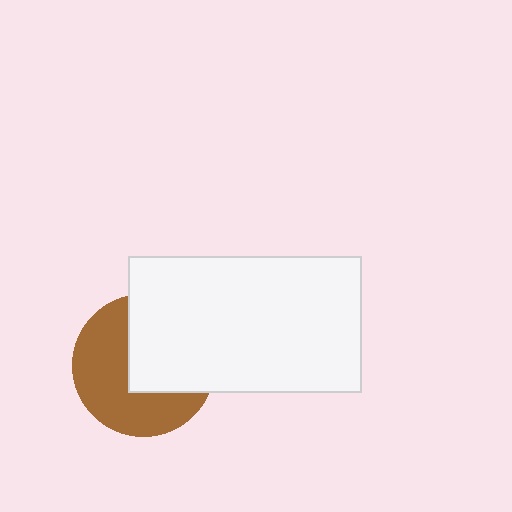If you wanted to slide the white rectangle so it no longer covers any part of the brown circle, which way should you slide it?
Slide it toward the upper-right — that is the most direct way to separate the two shapes.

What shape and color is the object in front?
The object in front is a white rectangle.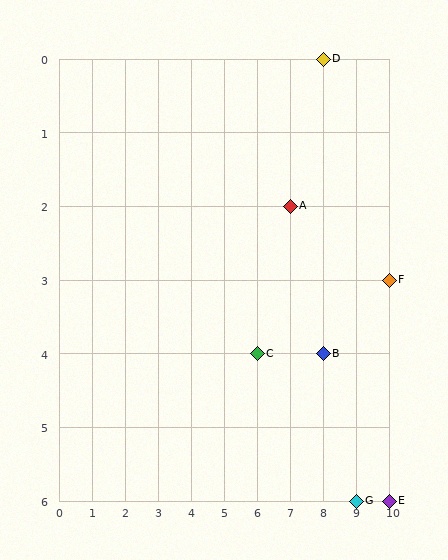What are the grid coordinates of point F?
Point F is at grid coordinates (10, 3).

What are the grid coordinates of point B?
Point B is at grid coordinates (8, 4).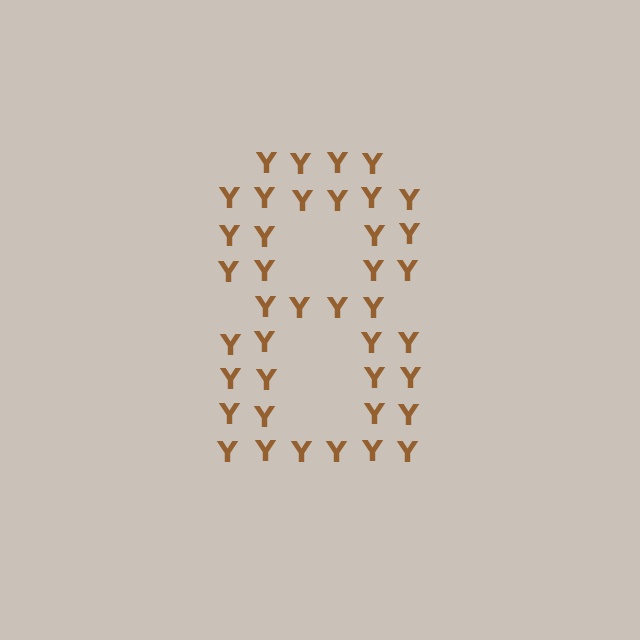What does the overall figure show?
The overall figure shows the digit 8.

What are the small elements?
The small elements are letter Y's.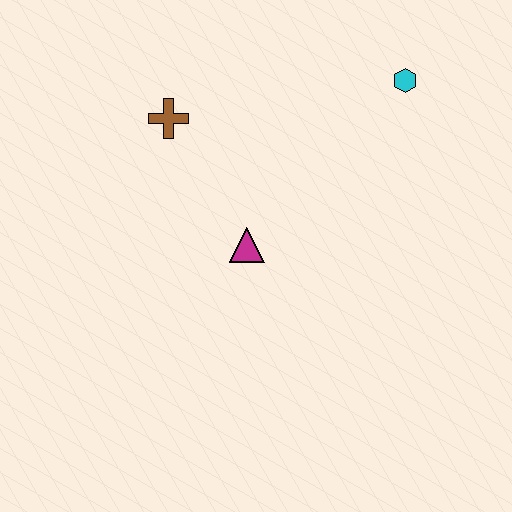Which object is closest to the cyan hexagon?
The magenta triangle is closest to the cyan hexagon.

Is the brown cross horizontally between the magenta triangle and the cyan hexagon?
No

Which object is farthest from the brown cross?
The cyan hexagon is farthest from the brown cross.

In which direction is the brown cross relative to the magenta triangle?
The brown cross is above the magenta triangle.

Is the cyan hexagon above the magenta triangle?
Yes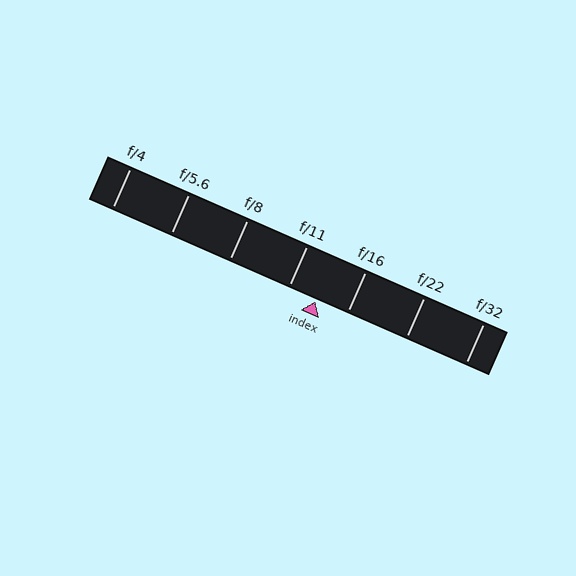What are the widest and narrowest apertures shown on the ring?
The widest aperture shown is f/4 and the narrowest is f/32.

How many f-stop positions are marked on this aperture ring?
There are 7 f-stop positions marked.